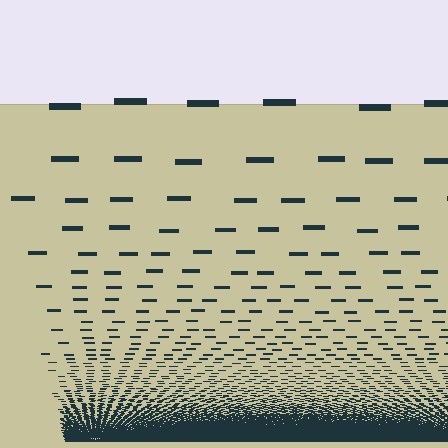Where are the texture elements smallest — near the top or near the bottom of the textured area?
Near the bottom.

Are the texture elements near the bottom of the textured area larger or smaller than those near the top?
Smaller. The gradient is inverted — elements near the bottom are smaller and denser.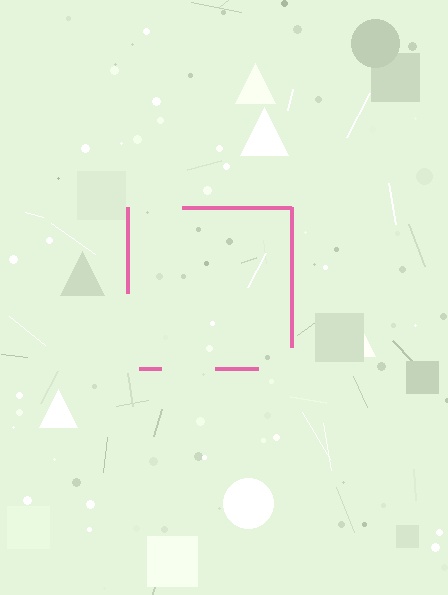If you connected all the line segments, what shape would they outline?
They would outline a square.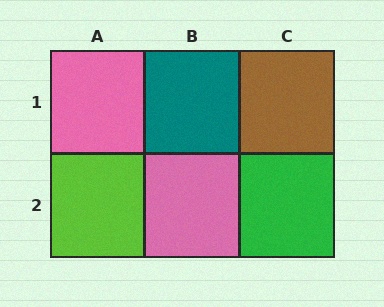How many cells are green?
1 cell is green.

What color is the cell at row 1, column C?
Brown.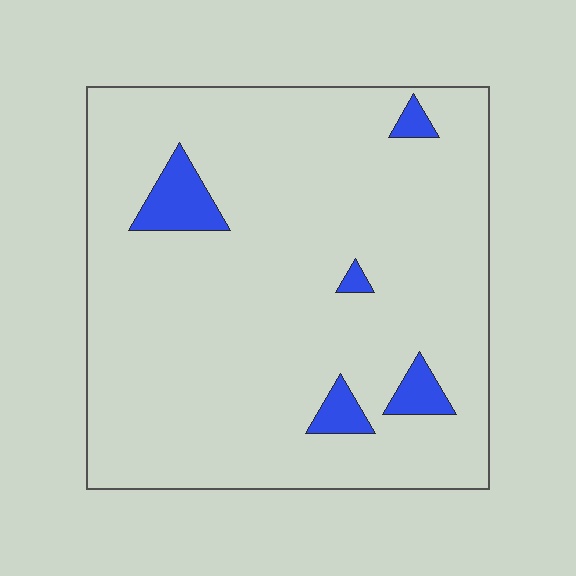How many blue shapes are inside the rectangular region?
5.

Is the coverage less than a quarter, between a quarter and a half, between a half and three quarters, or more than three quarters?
Less than a quarter.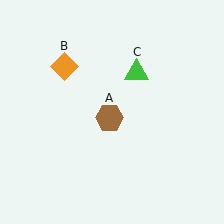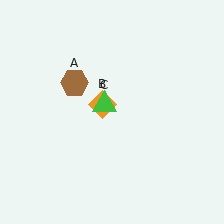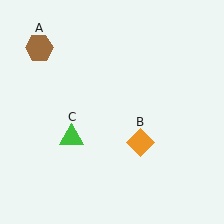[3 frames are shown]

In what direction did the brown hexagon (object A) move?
The brown hexagon (object A) moved up and to the left.